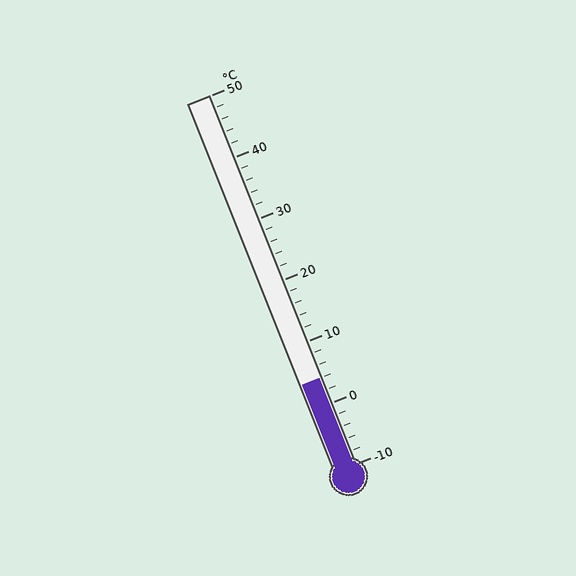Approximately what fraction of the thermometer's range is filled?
The thermometer is filled to approximately 25% of its range.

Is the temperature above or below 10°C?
The temperature is below 10°C.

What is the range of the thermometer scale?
The thermometer scale ranges from -10°C to 50°C.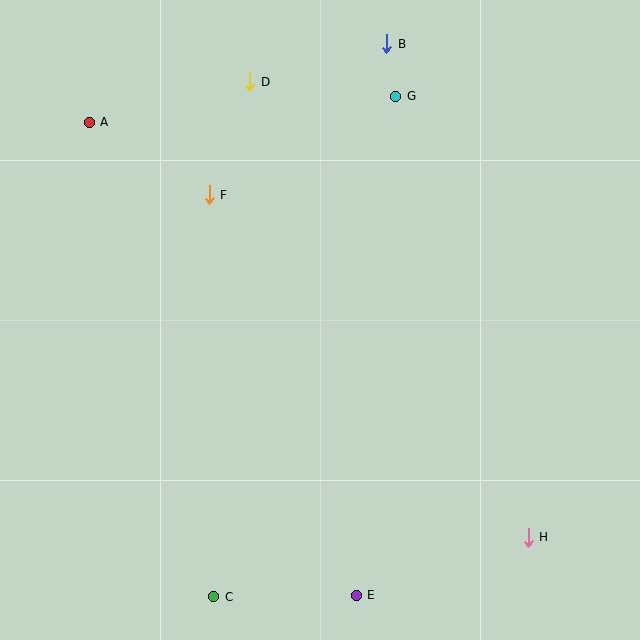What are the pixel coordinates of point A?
Point A is at (89, 122).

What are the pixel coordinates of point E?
Point E is at (356, 595).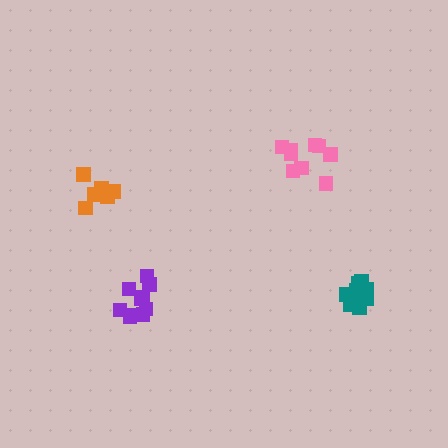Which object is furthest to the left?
The orange cluster is leftmost.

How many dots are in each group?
Group 1: 10 dots, Group 2: 7 dots, Group 3: 11 dots, Group 4: 9 dots (37 total).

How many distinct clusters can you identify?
There are 4 distinct clusters.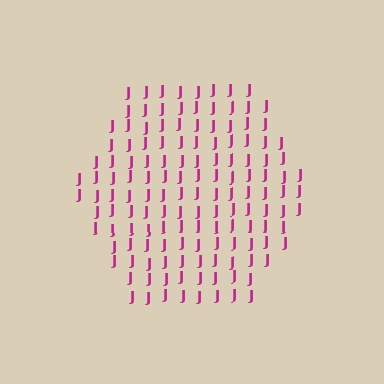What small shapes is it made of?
It is made of small letter J's.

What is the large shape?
The large shape is a hexagon.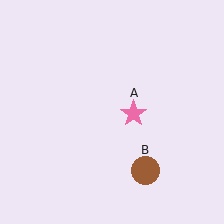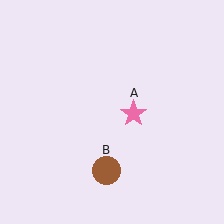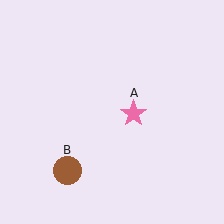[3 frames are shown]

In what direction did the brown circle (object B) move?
The brown circle (object B) moved left.